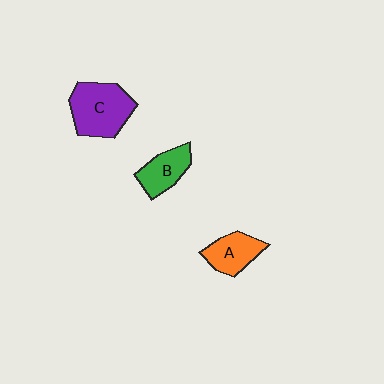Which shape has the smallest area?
Shape B (green).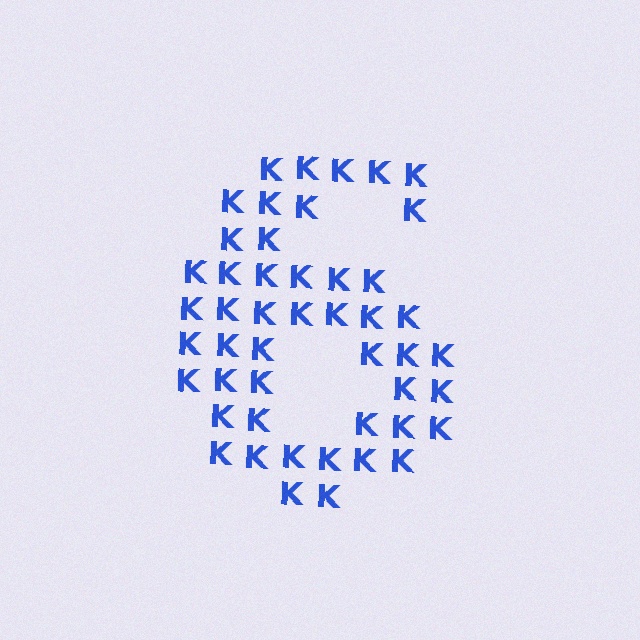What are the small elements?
The small elements are letter K's.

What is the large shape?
The large shape is the digit 6.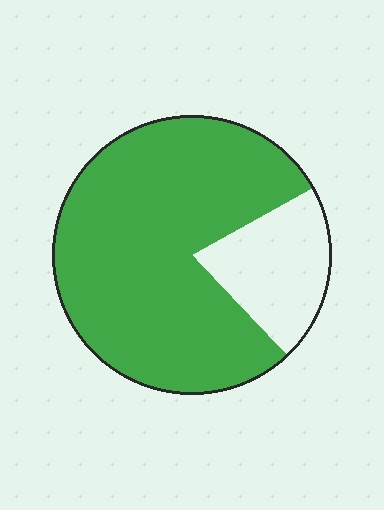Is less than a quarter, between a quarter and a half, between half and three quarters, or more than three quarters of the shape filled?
More than three quarters.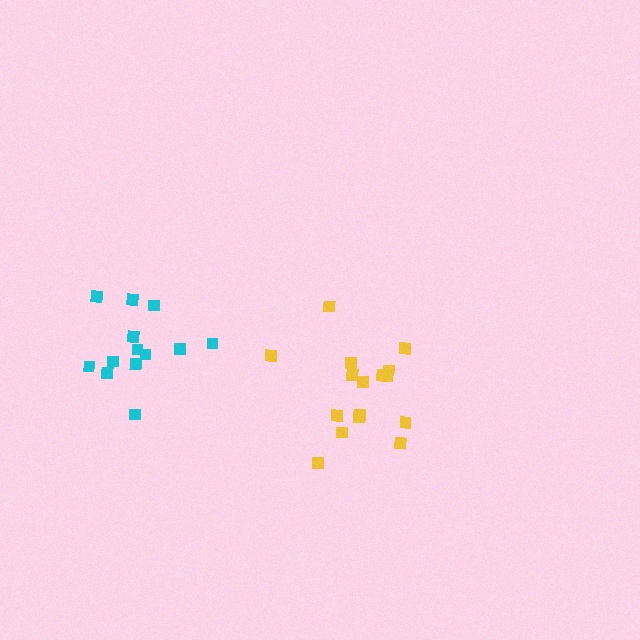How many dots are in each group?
Group 1: 16 dots, Group 2: 13 dots (29 total).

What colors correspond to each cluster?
The clusters are colored: yellow, cyan.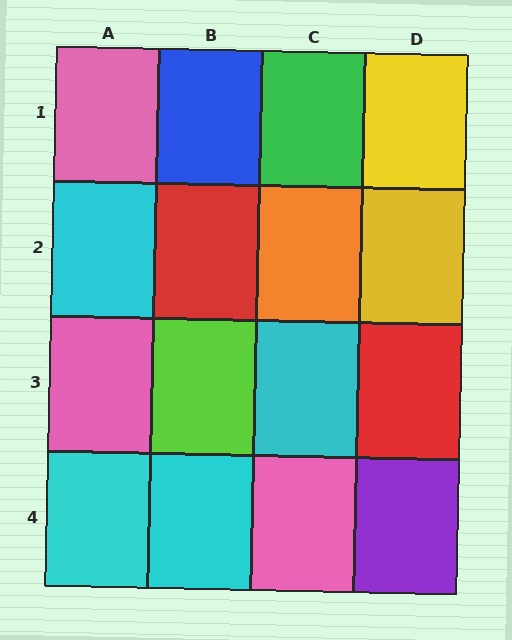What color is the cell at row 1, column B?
Blue.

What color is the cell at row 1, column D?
Yellow.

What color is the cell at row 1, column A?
Pink.